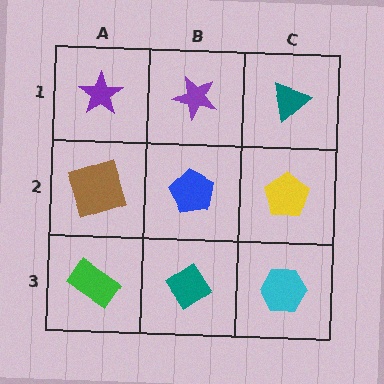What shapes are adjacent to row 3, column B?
A blue pentagon (row 2, column B), a green rectangle (row 3, column A), a cyan hexagon (row 3, column C).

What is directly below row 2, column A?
A green rectangle.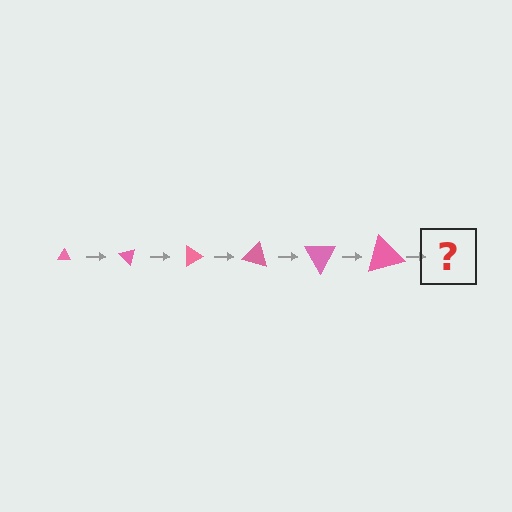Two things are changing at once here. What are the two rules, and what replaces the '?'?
The two rules are that the triangle grows larger each step and it rotates 45 degrees each step. The '?' should be a triangle, larger than the previous one and rotated 270 degrees from the start.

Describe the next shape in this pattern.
It should be a triangle, larger than the previous one and rotated 270 degrees from the start.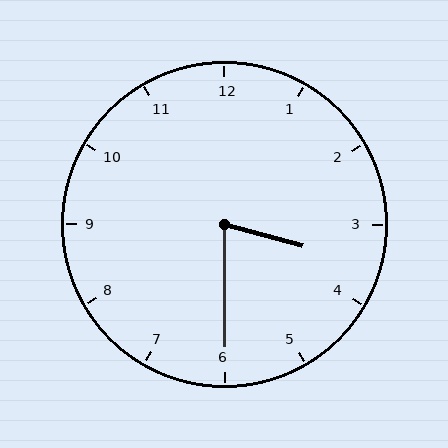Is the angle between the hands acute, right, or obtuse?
It is acute.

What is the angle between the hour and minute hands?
Approximately 75 degrees.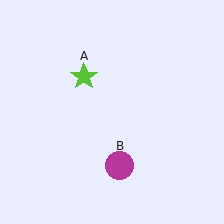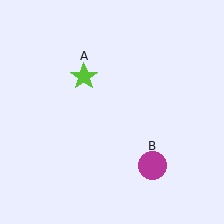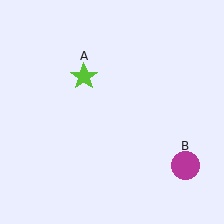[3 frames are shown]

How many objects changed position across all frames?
1 object changed position: magenta circle (object B).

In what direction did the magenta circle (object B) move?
The magenta circle (object B) moved right.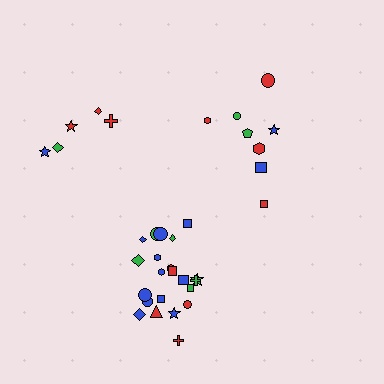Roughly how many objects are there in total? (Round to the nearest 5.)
Roughly 35 objects in total.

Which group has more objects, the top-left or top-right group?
The top-right group.